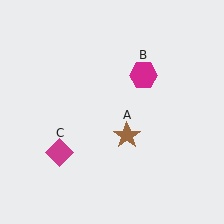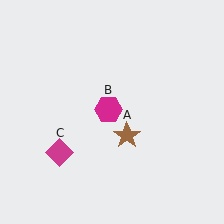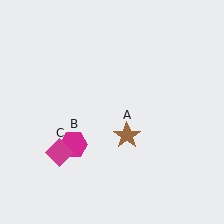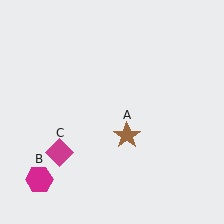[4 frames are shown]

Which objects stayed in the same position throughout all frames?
Brown star (object A) and magenta diamond (object C) remained stationary.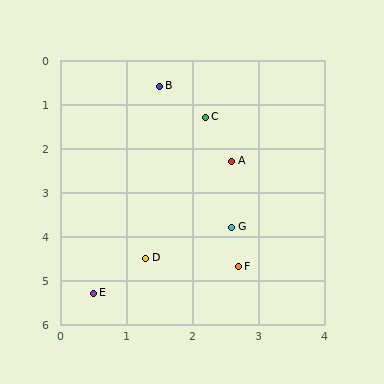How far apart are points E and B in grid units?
Points E and B are about 4.8 grid units apart.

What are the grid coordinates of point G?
Point G is at approximately (2.6, 3.8).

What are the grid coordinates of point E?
Point E is at approximately (0.5, 5.3).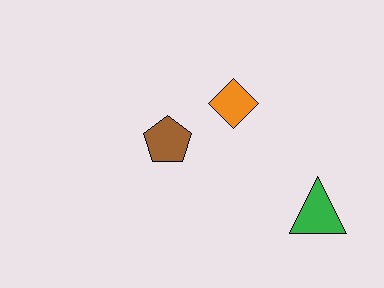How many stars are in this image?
There are no stars.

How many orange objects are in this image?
There is 1 orange object.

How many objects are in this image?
There are 3 objects.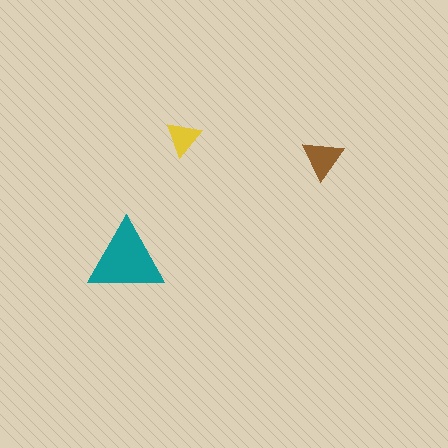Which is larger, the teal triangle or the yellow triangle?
The teal one.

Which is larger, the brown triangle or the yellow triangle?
The brown one.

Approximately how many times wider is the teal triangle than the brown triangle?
About 2 times wider.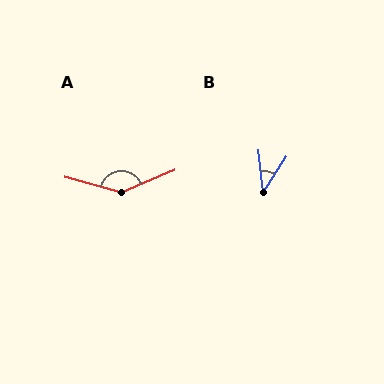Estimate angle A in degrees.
Approximately 142 degrees.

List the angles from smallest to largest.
B (38°), A (142°).